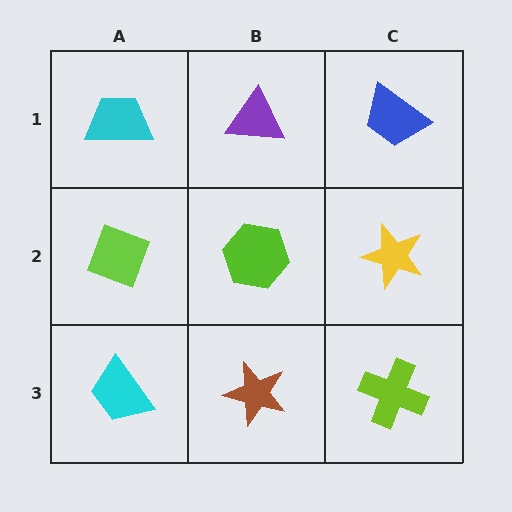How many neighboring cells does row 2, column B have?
4.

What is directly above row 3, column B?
A lime hexagon.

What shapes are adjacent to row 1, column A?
A lime diamond (row 2, column A), a purple triangle (row 1, column B).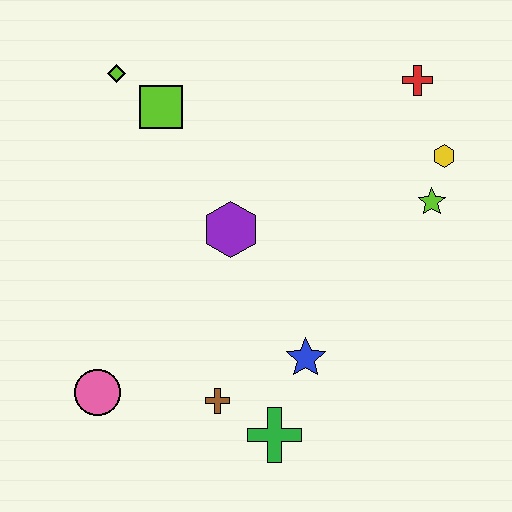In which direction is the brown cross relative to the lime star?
The brown cross is to the left of the lime star.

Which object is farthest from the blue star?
The lime diamond is farthest from the blue star.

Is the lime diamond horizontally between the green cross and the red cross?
No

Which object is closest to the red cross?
The yellow hexagon is closest to the red cross.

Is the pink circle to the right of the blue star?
No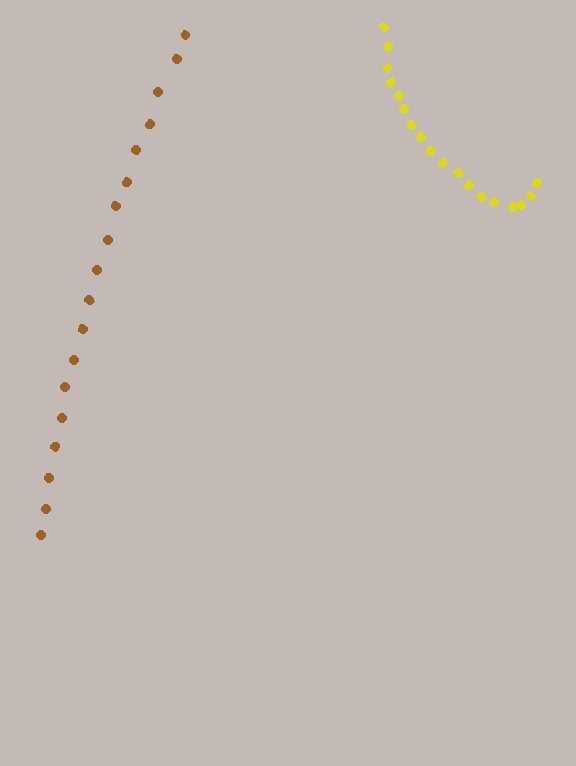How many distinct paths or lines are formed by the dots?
There are 2 distinct paths.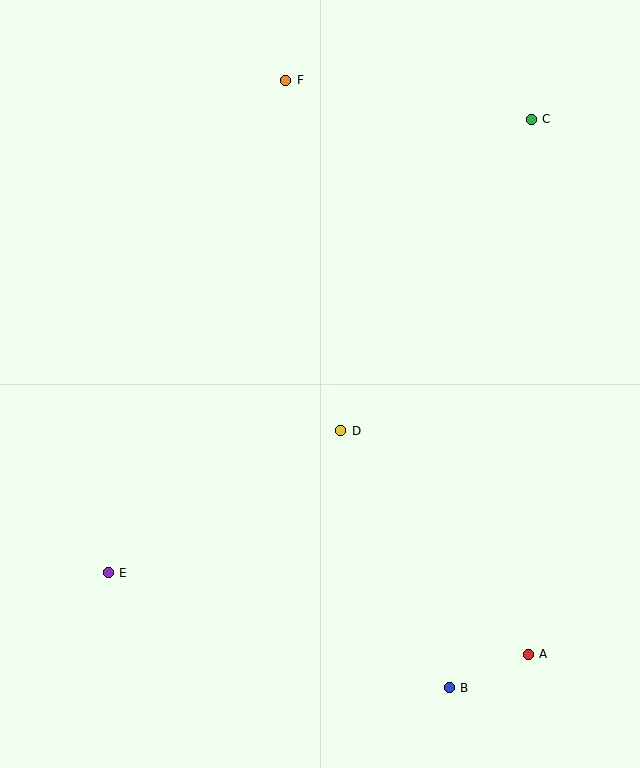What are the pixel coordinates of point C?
Point C is at (531, 119).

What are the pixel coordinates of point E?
Point E is at (108, 573).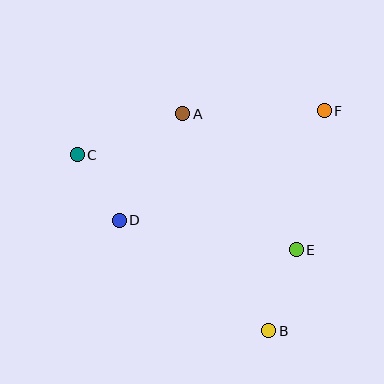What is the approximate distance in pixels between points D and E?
The distance between D and E is approximately 179 pixels.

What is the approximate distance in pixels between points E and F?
The distance between E and F is approximately 142 pixels.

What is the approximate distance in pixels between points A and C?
The distance between A and C is approximately 113 pixels.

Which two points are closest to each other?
Points C and D are closest to each other.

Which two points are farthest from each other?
Points B and C are farthest from each other.